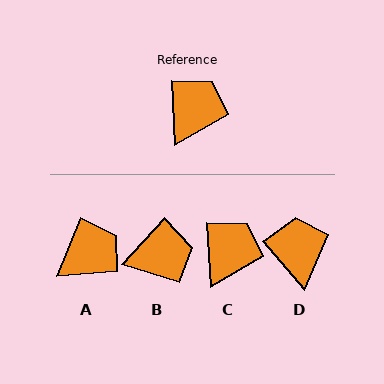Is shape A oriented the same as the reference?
No, it is off by about 25 degrees.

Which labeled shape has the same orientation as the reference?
C.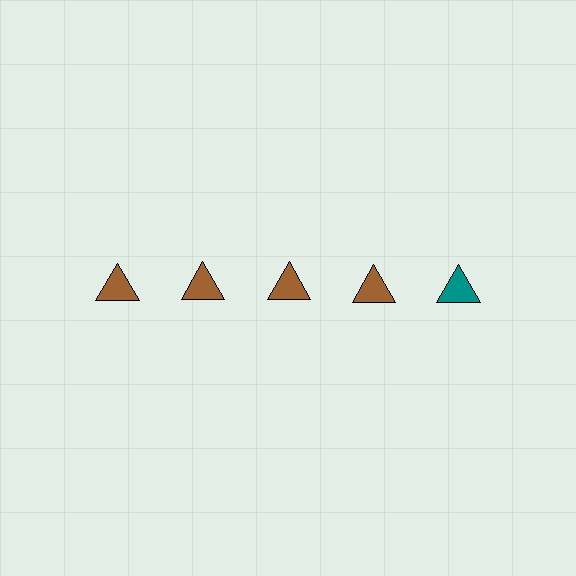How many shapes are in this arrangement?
There are 5 shapes arranged in a grid pattern.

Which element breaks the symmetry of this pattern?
The teal triangle in the top row, rightmost column breaks the symmetry. All other shapes are brown triangles.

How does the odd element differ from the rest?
It has a different color: teal instead of brown.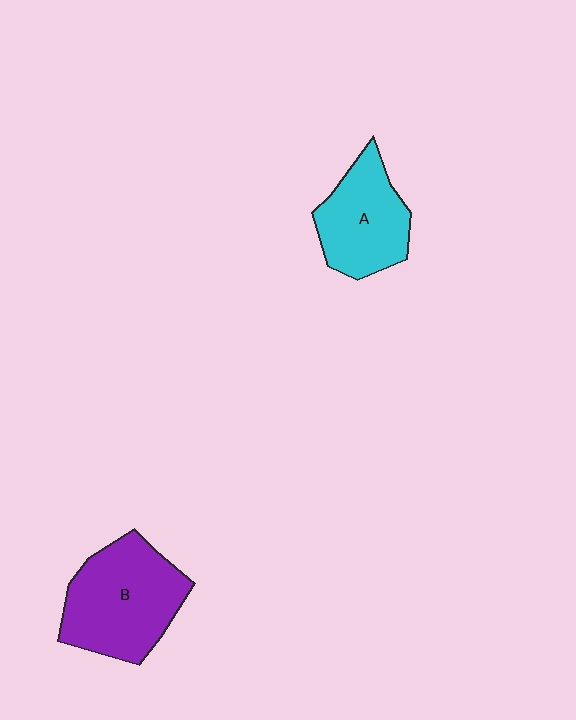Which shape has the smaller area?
Shape A (cyan).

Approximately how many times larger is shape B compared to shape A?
Approximately 1.3 times.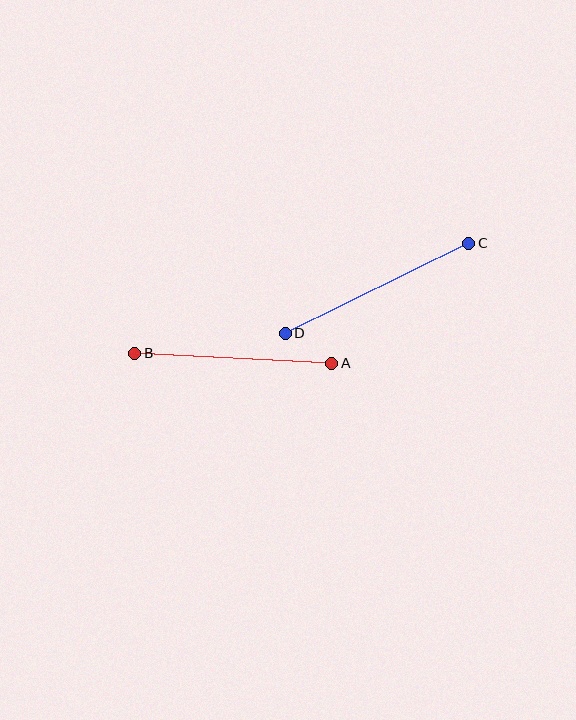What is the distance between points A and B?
The distance is approximately 197 pixels.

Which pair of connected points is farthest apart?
Points C and D are farthest apart.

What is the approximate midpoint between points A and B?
The midpoint is at approximately (233, 358) pixels.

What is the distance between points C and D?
The distance is approximately 204 pixels.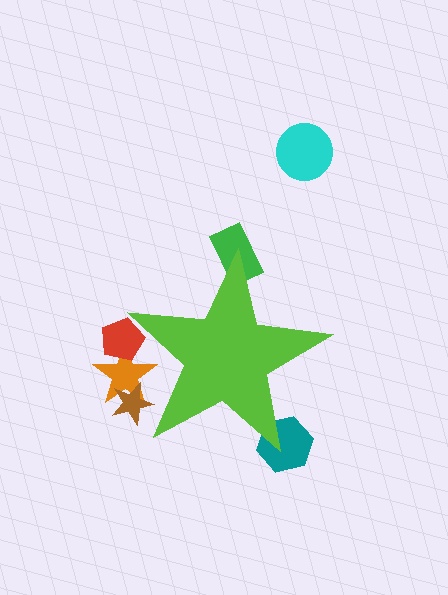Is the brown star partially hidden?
Yes, the brown star is partially hidden behind the lime star.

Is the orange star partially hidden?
Yes, the orange star is partially hidden behind the lime star.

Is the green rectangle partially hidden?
Yes, the green rectangle is partially hidden behind the lime star.